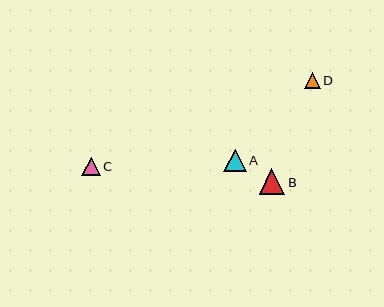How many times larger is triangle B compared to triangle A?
Triangle B is approximately 1.2 times the size of triangle A.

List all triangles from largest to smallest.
From largest to smallest: B, A, C, D.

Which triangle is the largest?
Triangle B is the largest with a size of approximately 26 pixels.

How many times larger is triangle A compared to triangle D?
Triangle A is approximately 1.4 times the size of triangle D.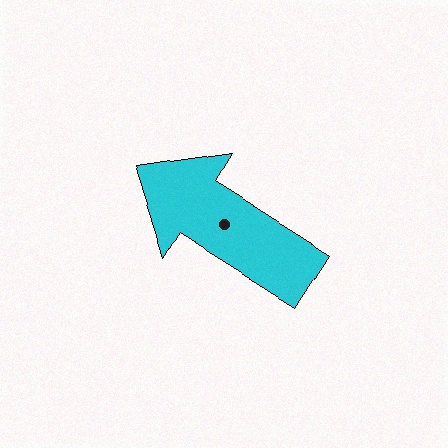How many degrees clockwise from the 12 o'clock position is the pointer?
Approximately 302 degrees.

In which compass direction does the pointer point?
Northwest.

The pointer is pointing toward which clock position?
Roughly 10 o'clock.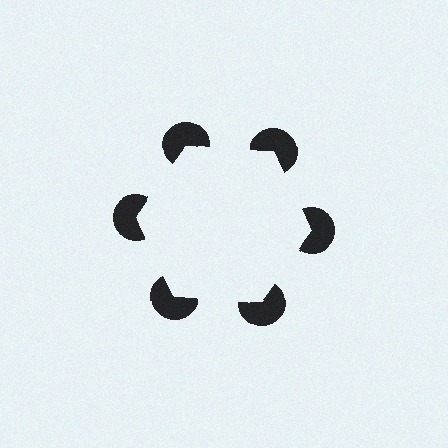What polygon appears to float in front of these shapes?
An illusory hexagon — its edges are inferred from the aligned wedge cuts in the pac-man discs, not physically drawn.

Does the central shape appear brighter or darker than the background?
It typically appears slightly brighter than the background, even though no actual brightness change is drawn.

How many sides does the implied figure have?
6 sides.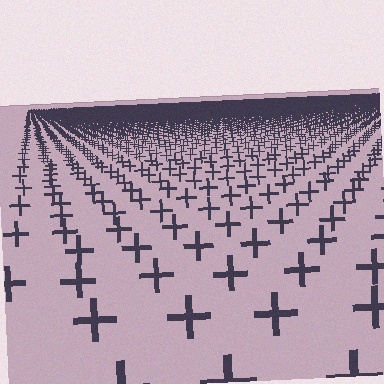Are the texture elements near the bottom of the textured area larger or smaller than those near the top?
Larger. Near the bottom, elements are closer to the viewer and appear at a bigger on-screen size.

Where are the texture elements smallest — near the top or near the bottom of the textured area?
Near the top.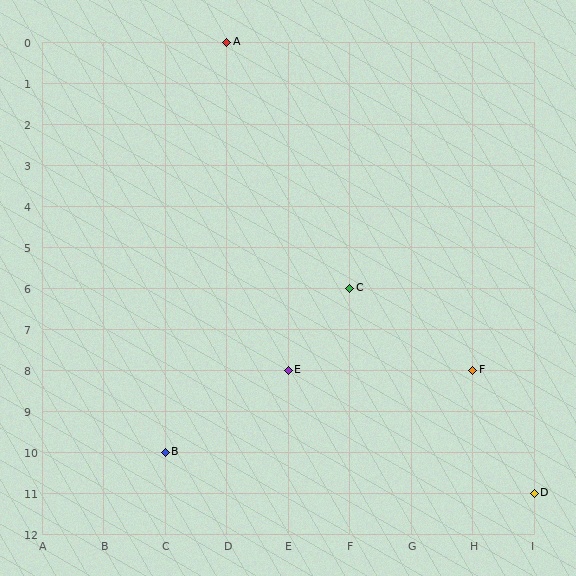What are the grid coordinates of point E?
Point E is at grid coordinates (E, 8).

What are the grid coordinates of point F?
Point F is at grid coordinates (H, 8).